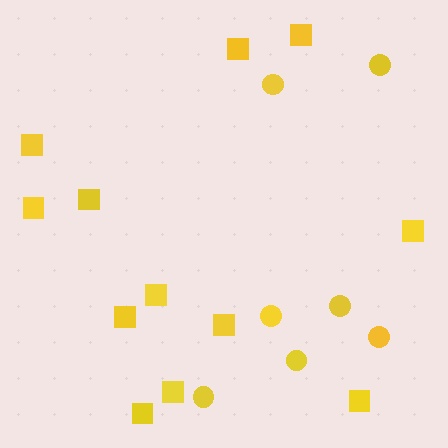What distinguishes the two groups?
There are 2 groups: one group of circles (7) and one group of squares (12).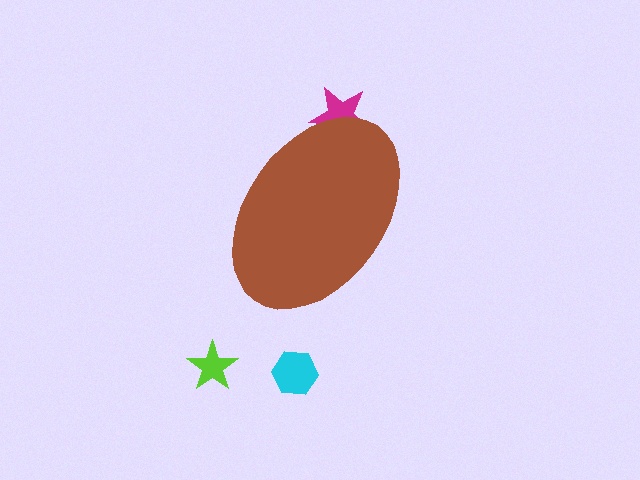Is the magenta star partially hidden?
Yes, the magenta star is partially hidden behind the brown ellipse.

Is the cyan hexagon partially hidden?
No, the cyan hexagon is fully visible.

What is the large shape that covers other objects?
A brown ellipse.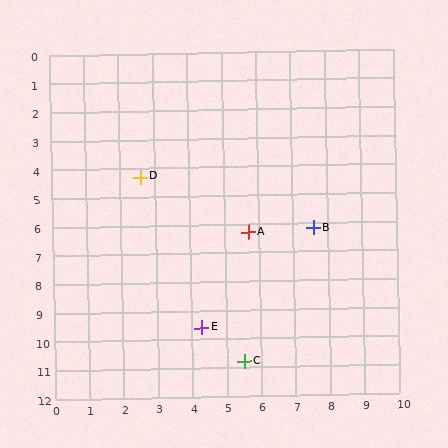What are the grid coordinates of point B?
Point B is at approximately (7.6, 6.2).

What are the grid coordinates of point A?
Point A is at approximately (5.7, 6.3).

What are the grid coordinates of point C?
Point C is at approximately (5.5, 10.8).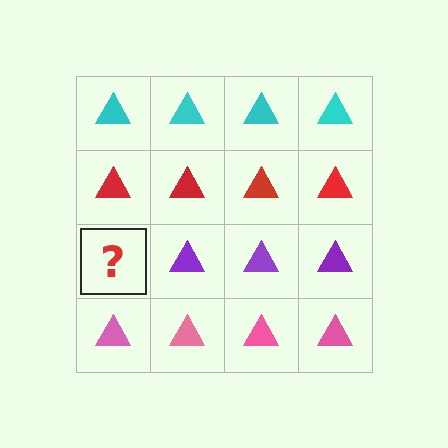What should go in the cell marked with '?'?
The missing cell should contain a purple triangle.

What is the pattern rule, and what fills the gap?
The rule is that each row has a consistent color. The gap should be filled with a purple triangle.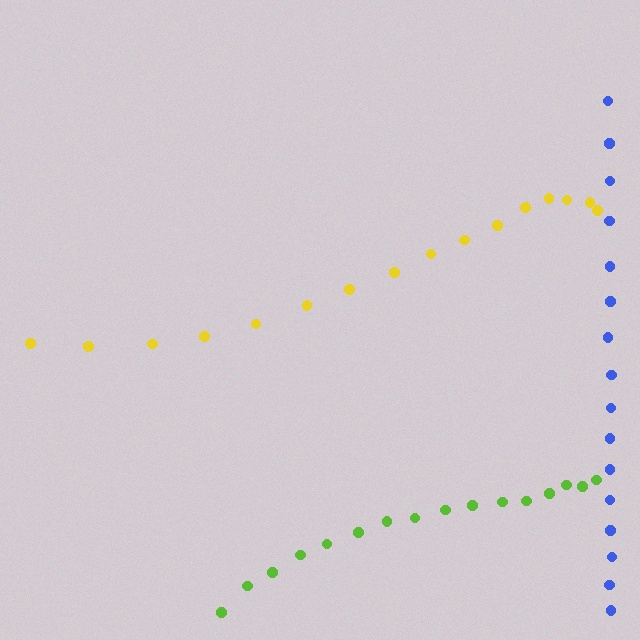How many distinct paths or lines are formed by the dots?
There are 3 distinct paths.